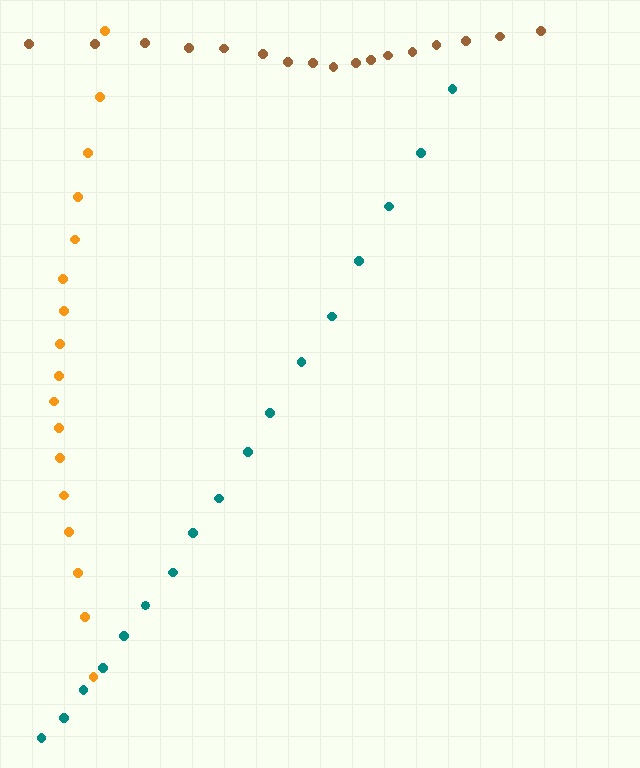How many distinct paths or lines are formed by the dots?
There are 3 distinct paths.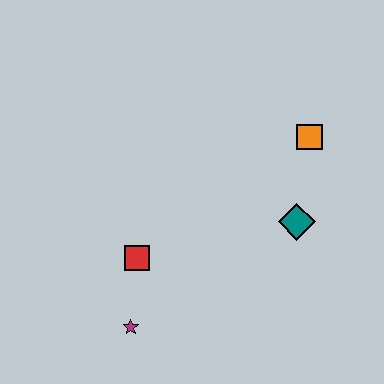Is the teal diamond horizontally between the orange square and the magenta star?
Yes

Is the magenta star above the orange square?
No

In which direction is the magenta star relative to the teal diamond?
The magenta star is to the left of the teal diamond.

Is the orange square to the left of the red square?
No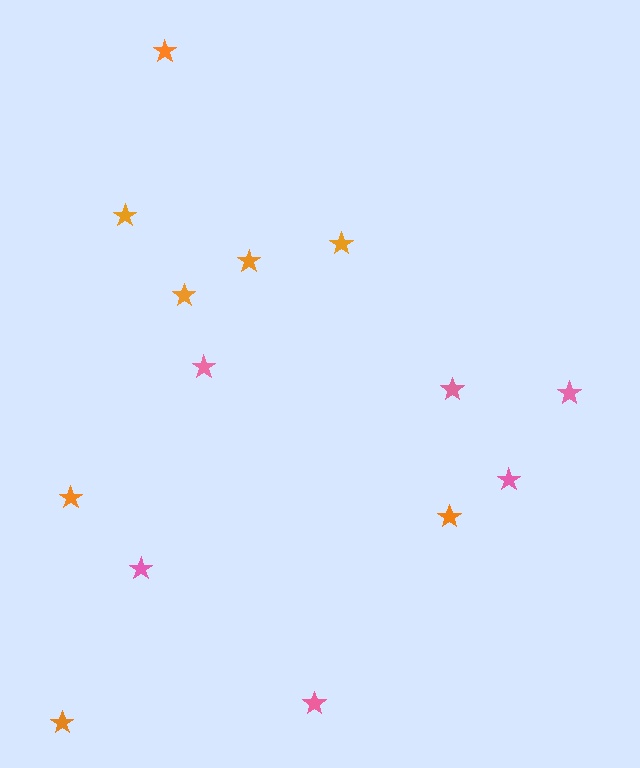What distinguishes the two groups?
There are 2 groups: one group of pink stars (6) and one group of orange stars (8).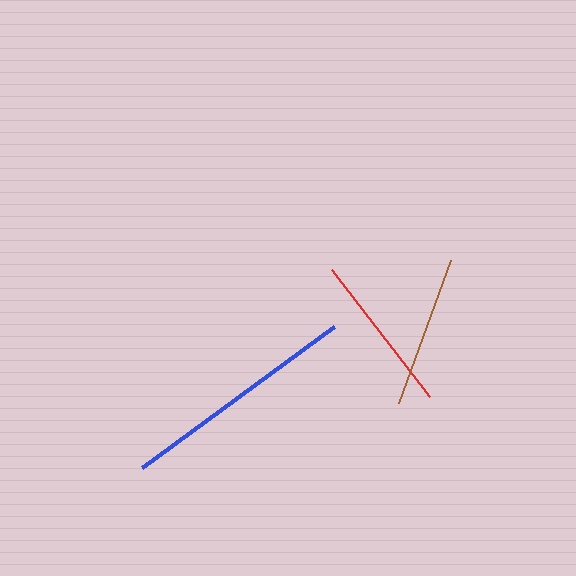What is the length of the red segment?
The red segment is approximately 160 pixels long.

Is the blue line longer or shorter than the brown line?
The blue line is longer than the brown line.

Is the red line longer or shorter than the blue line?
The blue line is longer than the red line.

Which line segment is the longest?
The blue line is the longest at approximately 238 pixels.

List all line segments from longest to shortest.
From longest to shortest: blue, red, brown.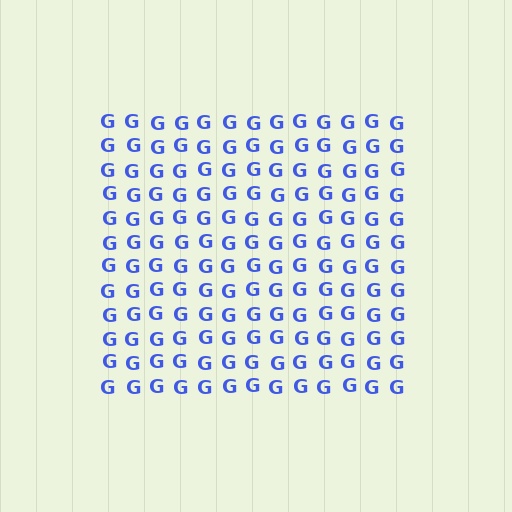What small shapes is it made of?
It is made of small letter G's.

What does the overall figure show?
The overall figure shows a square.